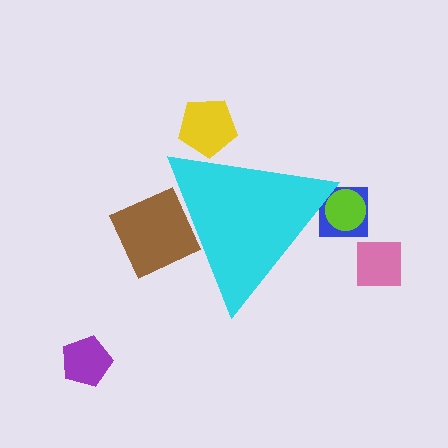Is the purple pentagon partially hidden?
No, the purple pentagon is fully visible.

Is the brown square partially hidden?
Yes, the brown square is partially hidden behind the cyan triangle.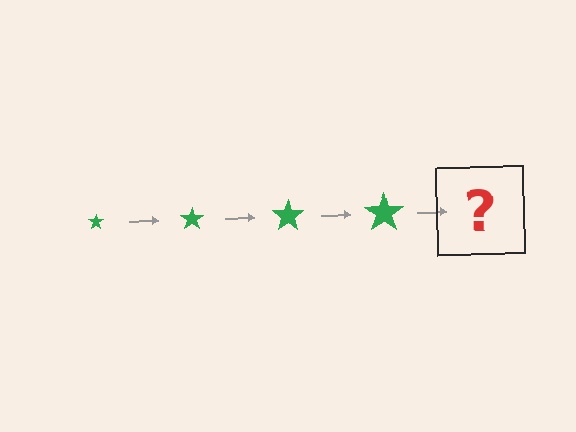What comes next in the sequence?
The next element should be a green star, larger than the previous one.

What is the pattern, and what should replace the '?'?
The pattern is that the star gets progressively larger each step. The '?' should be a green star, larger than the previous one.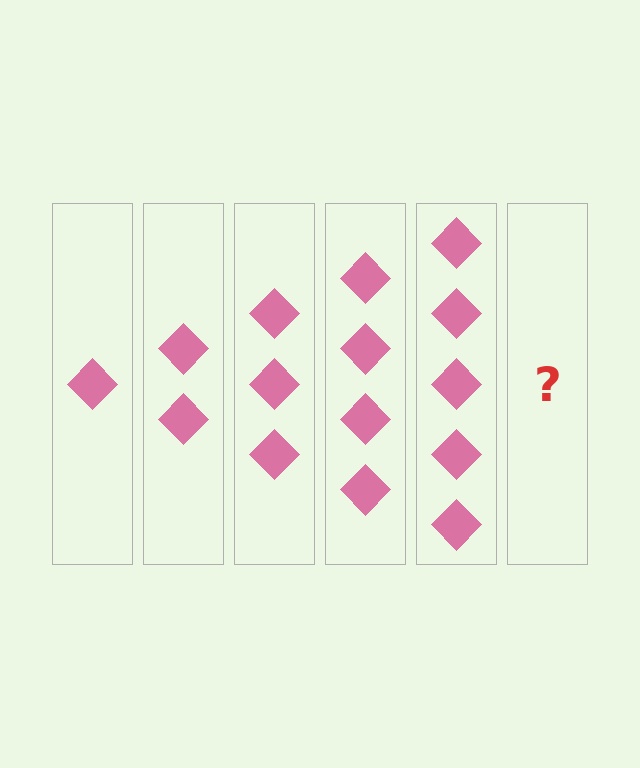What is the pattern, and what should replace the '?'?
The pattern is that each step adds one more diamond. The '?' should be 6 diamonds.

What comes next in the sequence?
The next element should be 6 diamonds.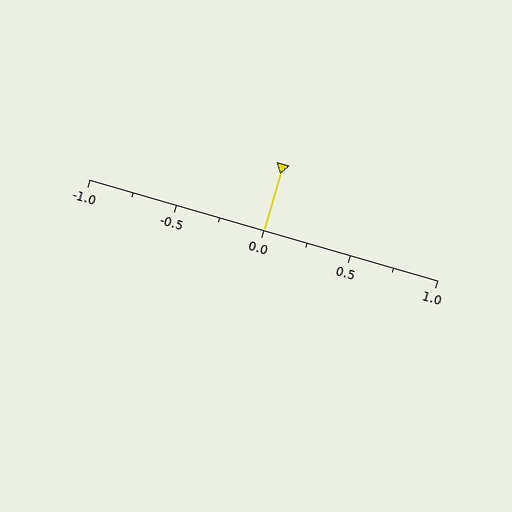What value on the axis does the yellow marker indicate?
The marker indicates approximately 0.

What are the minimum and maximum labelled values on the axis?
The axis runs from -1.0 to 1.0.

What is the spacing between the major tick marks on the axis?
The major ticks are spaced 0.5 apart.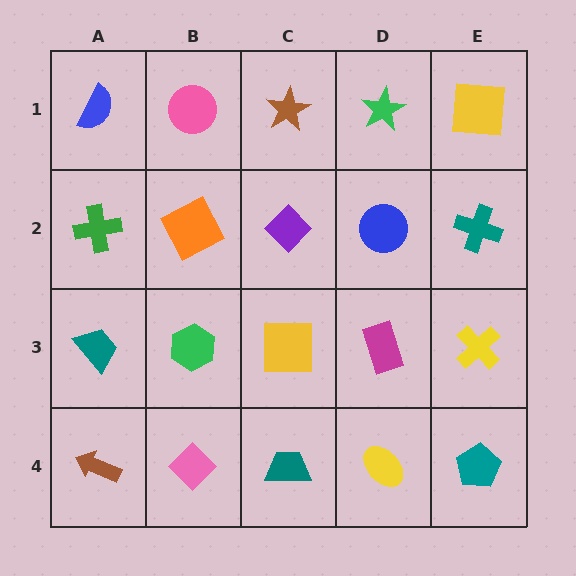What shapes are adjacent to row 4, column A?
A teal trapezoid (row 3, column A), a pink diamond (row 4, column B).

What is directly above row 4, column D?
A magenta rectangle.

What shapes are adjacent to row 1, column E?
A teal cross (row 2, column E), a green star (row 1, column D).